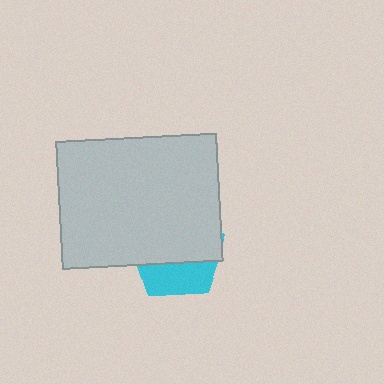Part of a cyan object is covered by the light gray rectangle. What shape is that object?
It is a pentagon.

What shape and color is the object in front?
The object in front is a light gray rectangle.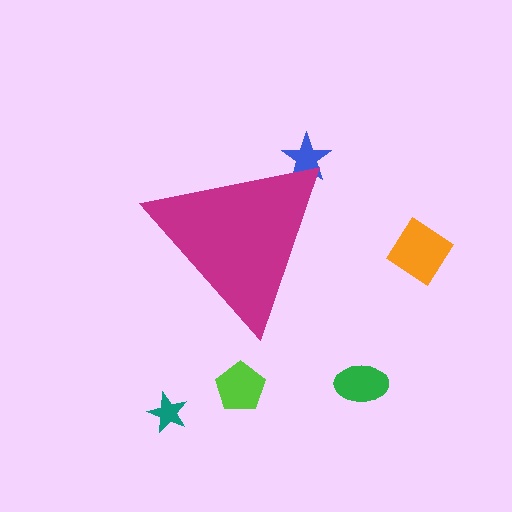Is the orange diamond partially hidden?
No, the orange diamond is fully visible.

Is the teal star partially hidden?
No, the teal star is fully visible.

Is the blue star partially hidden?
Yes, the blue star is partially hidden behind the magenta triangle.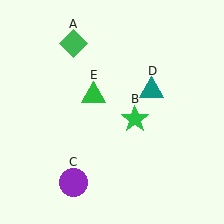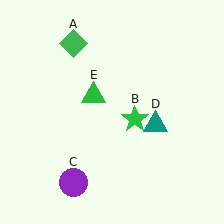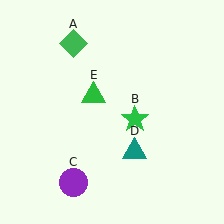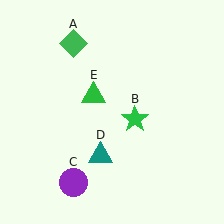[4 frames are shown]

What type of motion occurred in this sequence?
The teal triangle (object D) rotated clockwise around the center of the scene.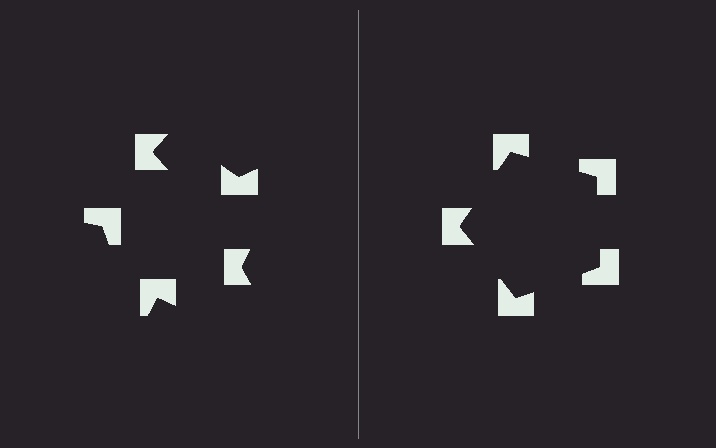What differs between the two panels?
The notched squares are positioned identically on both sides; only the wedge orientations differ. On the right they align to a pentagon; on the left they are misaligned.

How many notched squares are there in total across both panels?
10 — 5 on each side.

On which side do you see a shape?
An illusory pentagon appears on the right side. On the left side the wedge cuts are rotated, so no coherent shape forms.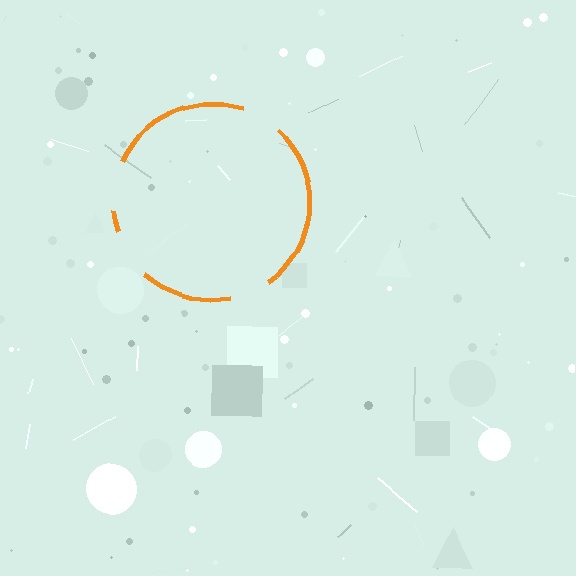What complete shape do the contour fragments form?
The contour fragments form a circle.